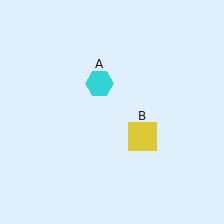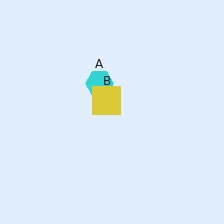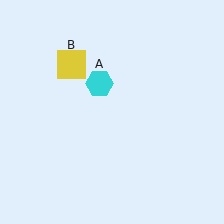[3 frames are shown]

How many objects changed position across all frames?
1 object changed position: yellow square (object B).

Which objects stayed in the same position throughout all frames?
Cyan hexagon (object A) remained stationary.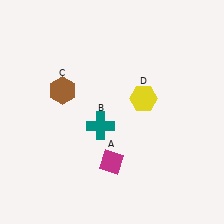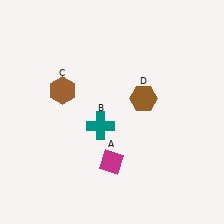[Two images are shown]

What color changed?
The hexagon (D) changed from yellow in Image 1 to brown in Image 2.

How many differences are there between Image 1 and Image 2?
There is 1 difference between the two images.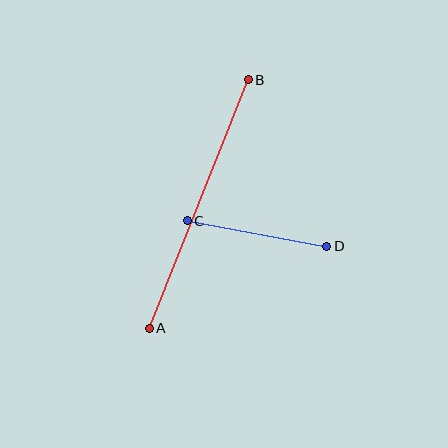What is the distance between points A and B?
The distance is approximately 267 pixels.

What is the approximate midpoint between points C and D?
The midpoint is at approximately (257, 233) pixels.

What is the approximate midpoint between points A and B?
The midpoint is at approximately (199, 204) pixels.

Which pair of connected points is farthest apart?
Points A and B are farthest apart.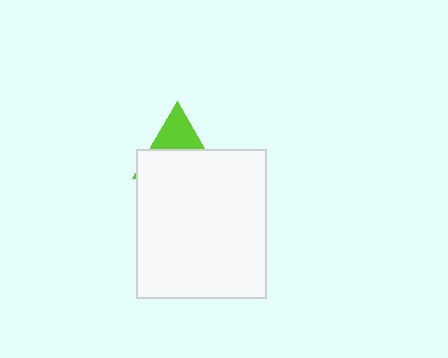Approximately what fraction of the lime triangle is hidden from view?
Roughly 61% of the lime triangle is hidden behind the white rectangle.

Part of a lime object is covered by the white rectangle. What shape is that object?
It is a triangle.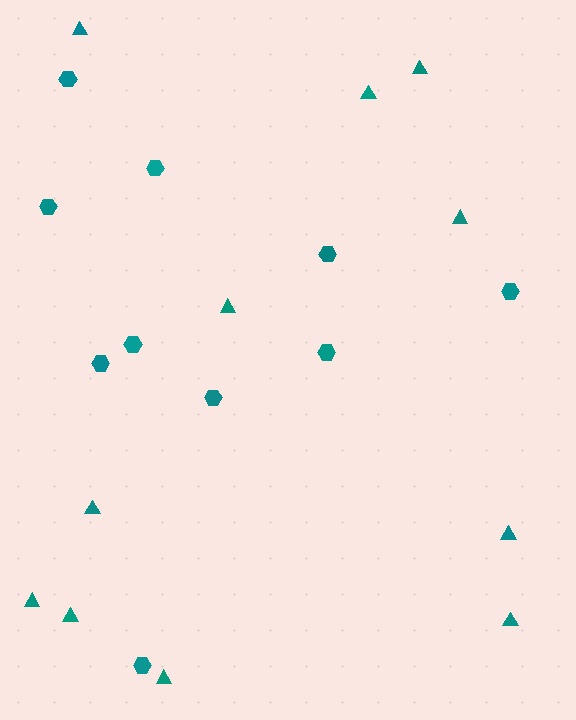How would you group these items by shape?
There are 2 groups: one group of triangles (11) and one group of hexagons (10).